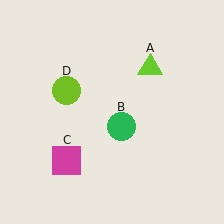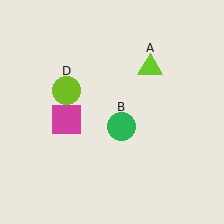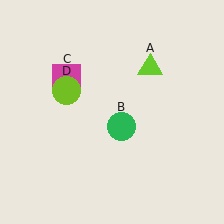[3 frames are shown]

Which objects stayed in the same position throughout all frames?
Lime triangle (object A) and green circle (object B) and lime circle (object D) remained stationary.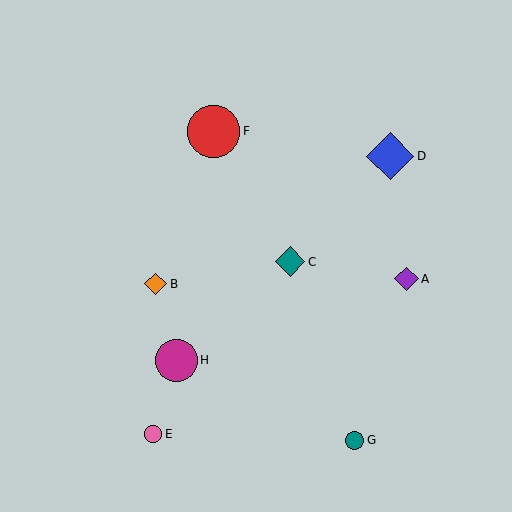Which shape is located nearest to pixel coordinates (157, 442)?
The pink circle (labeled E) at (153, 434) is nearest to that location.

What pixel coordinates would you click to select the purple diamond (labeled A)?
Click at (406, 279) to select the purple diamond A.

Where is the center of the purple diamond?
The center of the purple diamond is at (406, 279).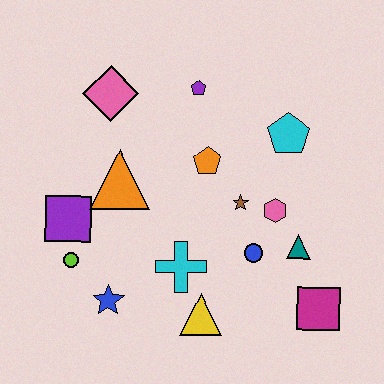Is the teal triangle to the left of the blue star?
No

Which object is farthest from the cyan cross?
The pink diamond is farthest from the cyan cross.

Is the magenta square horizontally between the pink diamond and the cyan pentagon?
No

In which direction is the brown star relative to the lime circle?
The brown star is to the right of the lime circle.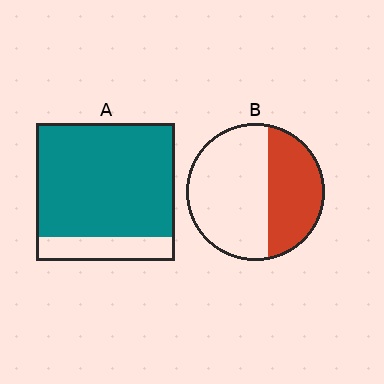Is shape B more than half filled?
No.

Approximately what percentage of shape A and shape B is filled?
A is approximately 85% and B is approximately 40%.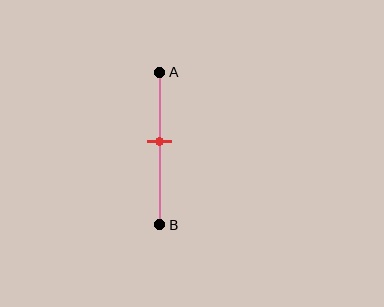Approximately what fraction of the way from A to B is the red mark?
The red mark is approximately 45% of the way from A to B.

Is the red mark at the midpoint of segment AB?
No, the mark is at about 45% from A, not at the 50% midpoint.